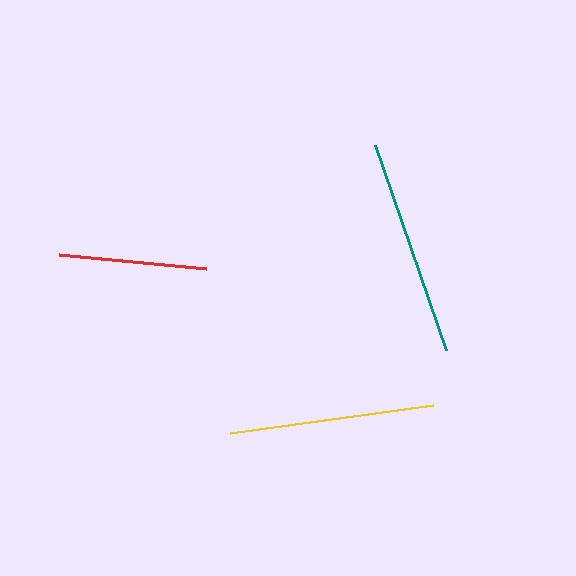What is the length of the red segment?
The red segment is approximately 148 pixels long.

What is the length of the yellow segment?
The yellow segment is approximately 206 pixels long.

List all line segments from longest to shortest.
From longest to shortest: teal, yellow, red.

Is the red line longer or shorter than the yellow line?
The yellow line is longer than the red line.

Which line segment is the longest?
The teal line is the longest at approximately 216 pixels.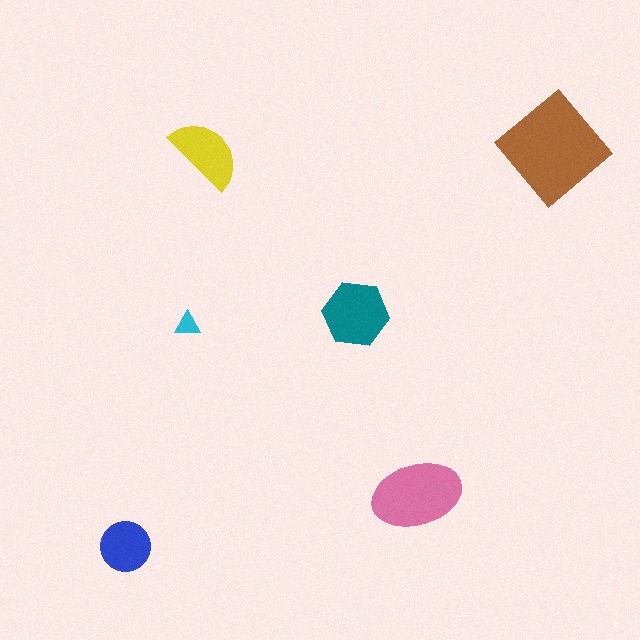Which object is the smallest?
The cyan triangle.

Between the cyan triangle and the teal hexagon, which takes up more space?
The teal hexagon.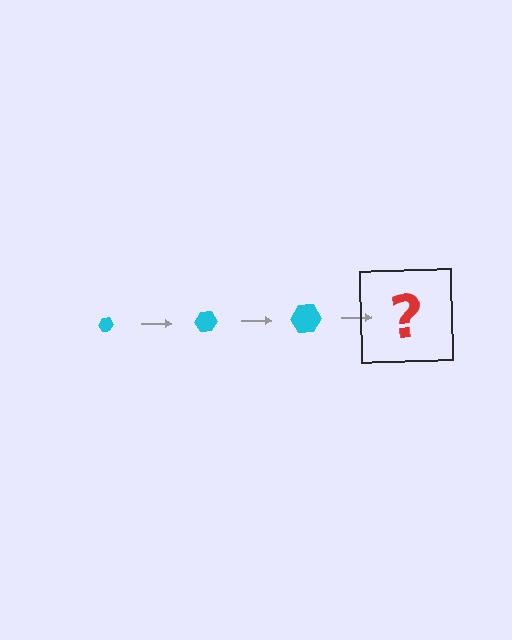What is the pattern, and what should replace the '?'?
The pattern is that the hexagon gets progressively larger each step. The '?' should be a cyan hexagon, larger than the previous one.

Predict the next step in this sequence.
The next step is a cyan hexagon, larger than the previous one.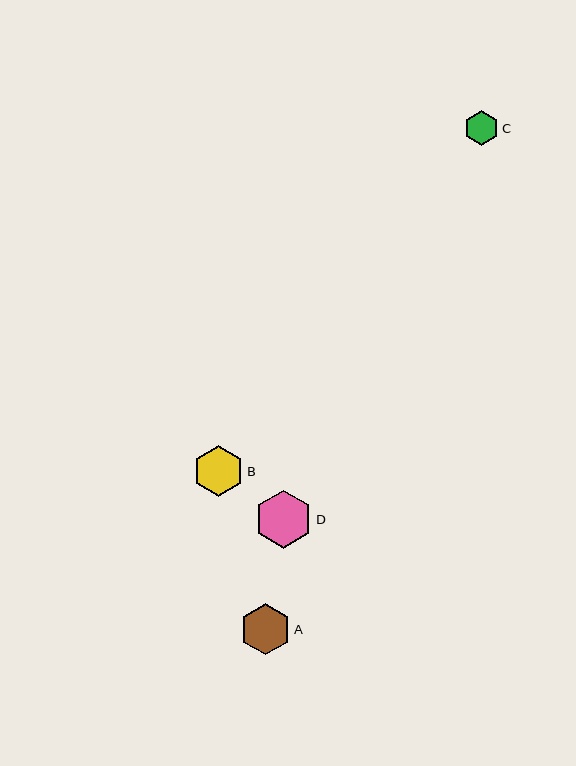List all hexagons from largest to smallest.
From largest to smallest: D, A, B, C.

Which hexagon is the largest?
Hexagon D is the largest with a size of approximately 58 pixels.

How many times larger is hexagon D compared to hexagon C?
Hexagon D is approximately 1.7 times the size of hexagon C.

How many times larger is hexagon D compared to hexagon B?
Hexagon D is approximately 1.1 times the size of hexagon B.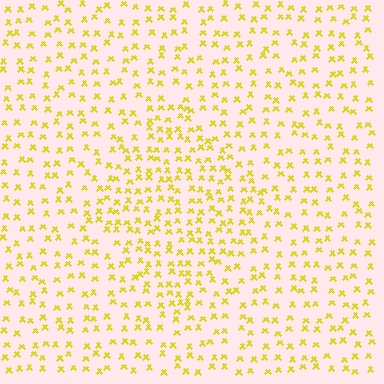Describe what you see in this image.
The image contains small yellow elements arranged at two different densities. A diamond-shaped region is visible where the elements are more densely packed than the surrounding area.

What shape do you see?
I see a diamond.